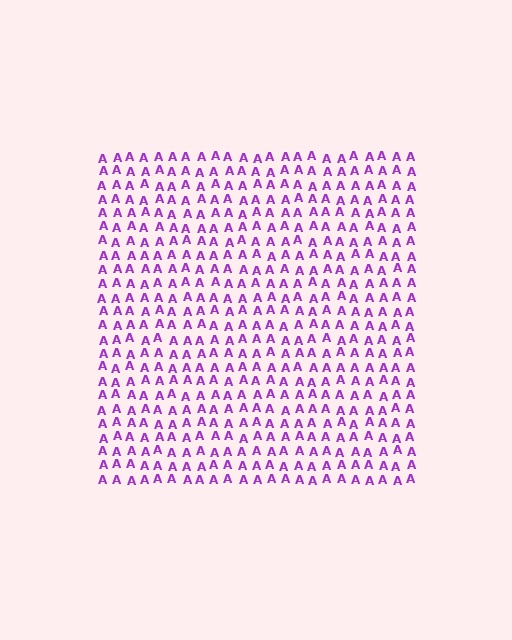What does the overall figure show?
The overall figure shows a square.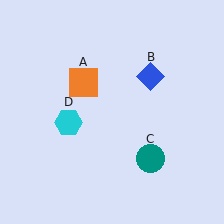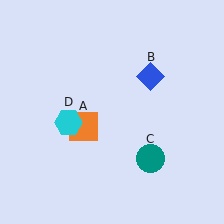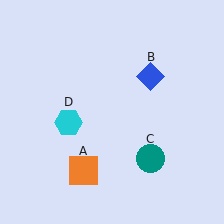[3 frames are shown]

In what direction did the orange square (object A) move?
The orange square (object A) moved down.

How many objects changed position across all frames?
1 object changed position: orange square (object A).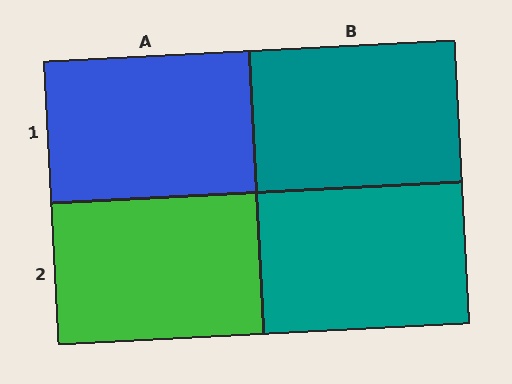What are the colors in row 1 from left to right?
Blue, teal.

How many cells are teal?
2 cells are teal.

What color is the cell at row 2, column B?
Teal.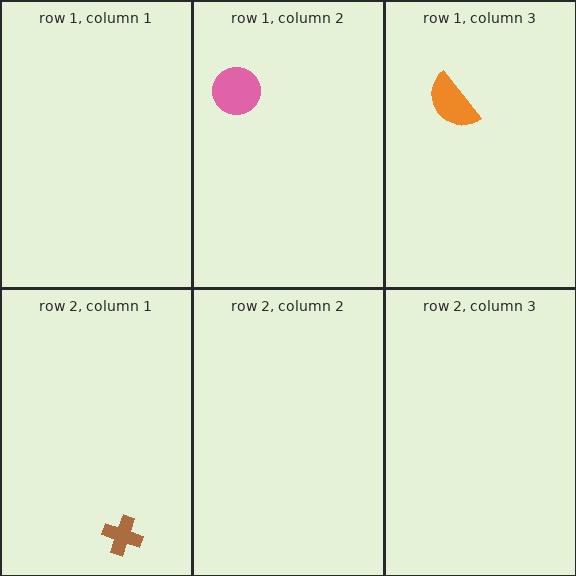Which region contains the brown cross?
The row 2, column 1 region.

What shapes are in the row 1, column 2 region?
The pink circle.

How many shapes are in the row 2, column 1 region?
1.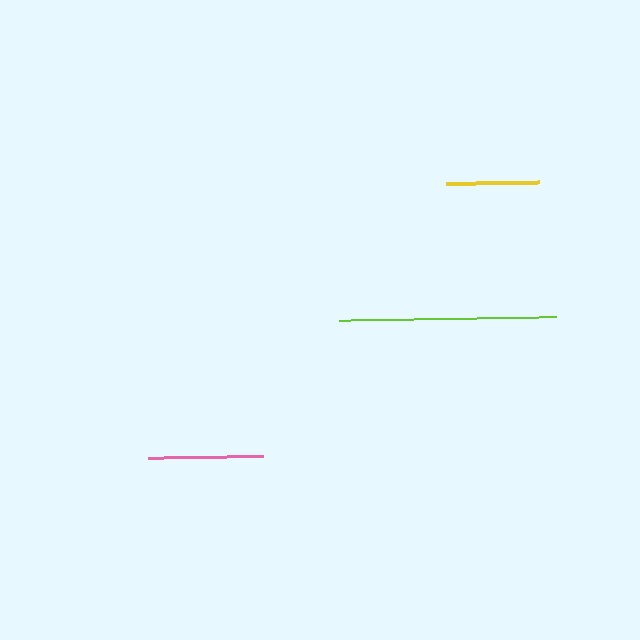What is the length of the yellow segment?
The yellow segment is approximately 93 pixels long.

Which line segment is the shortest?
The yellow line is the shortest at approximately 93 pixels.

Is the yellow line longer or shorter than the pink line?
The pink line is longer than the yellow line.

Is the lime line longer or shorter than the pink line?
The lime line is longer than the pink line.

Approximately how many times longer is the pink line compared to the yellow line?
The pink line is approximately 1.2 times the length of the yellow line.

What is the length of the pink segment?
The pink segment is approximately 116 pixels long.